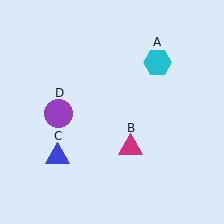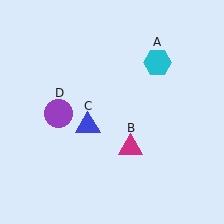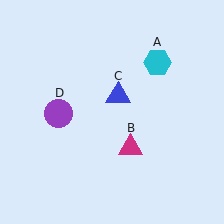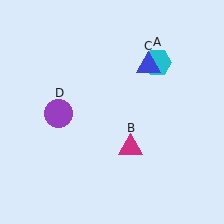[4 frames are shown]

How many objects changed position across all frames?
1 object changed position: blue triangle (object C).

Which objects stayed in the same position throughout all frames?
Cyan hexagon (object A) and magenta triangle (object B) and purple circle (object D) remained stationary.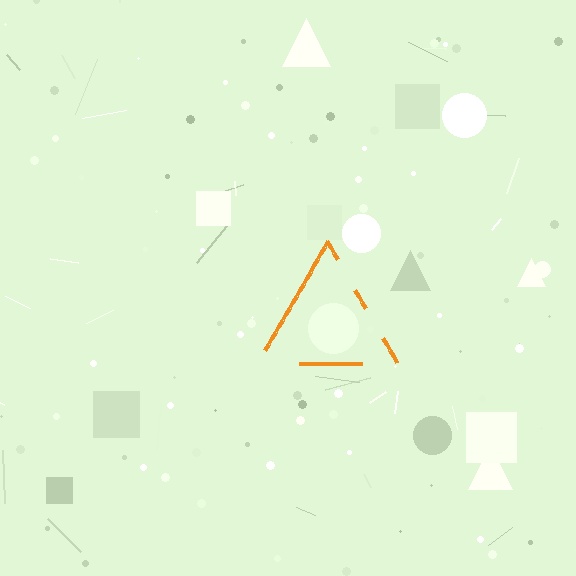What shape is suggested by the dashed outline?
The dashed outline suggests a triangle.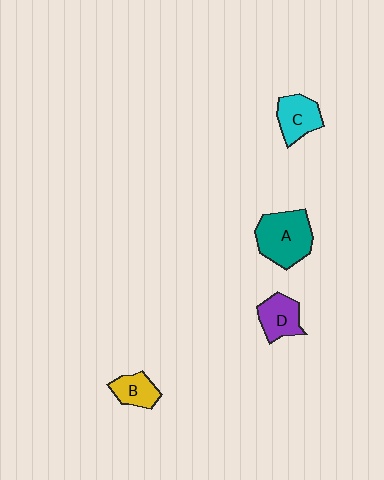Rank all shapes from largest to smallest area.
From largest to smallest: A (teal), C (cyan), D (purple), B (yellow).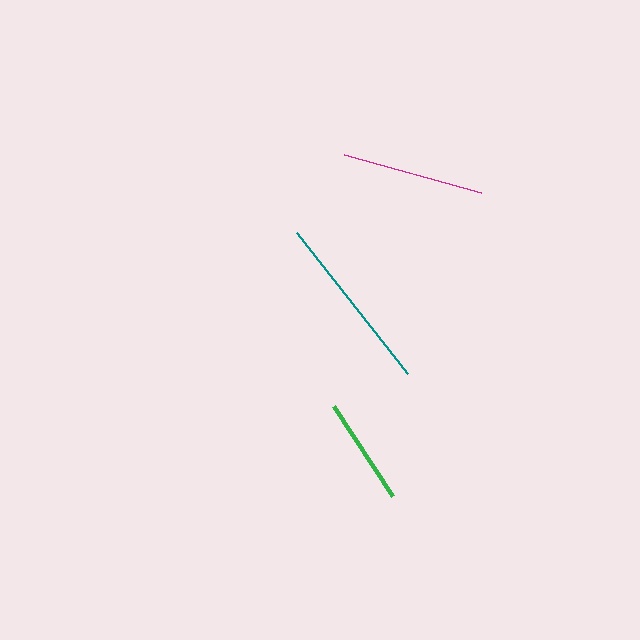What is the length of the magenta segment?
The magenta segment is approximately 142 pixels long.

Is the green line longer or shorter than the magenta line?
The magenta line is longer than the green line.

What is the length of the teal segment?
The teal segment is approximately 179 pixels long.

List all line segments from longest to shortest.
From longest to shortest: teal, magenta, green.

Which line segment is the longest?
The teal line is the longest at approximately 179 pixels.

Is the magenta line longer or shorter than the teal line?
The teal line is longer than the magenta line.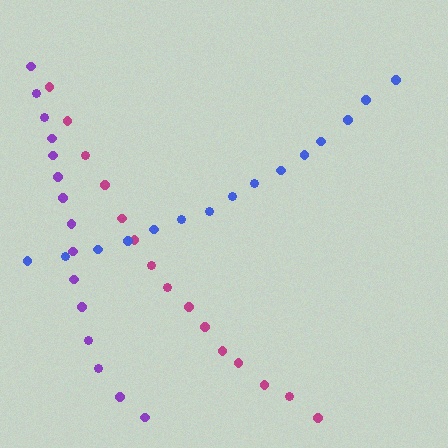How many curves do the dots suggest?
There are 3 distinct paths.